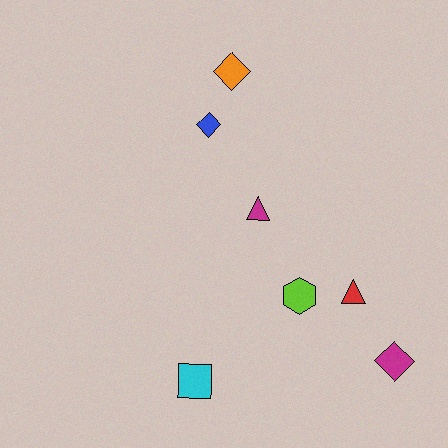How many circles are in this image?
There are no circles.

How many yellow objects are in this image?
There are no yellow objects.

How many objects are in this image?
There are 7 objects.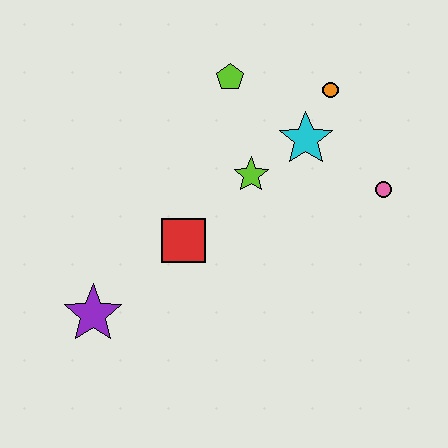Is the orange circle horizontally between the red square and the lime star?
No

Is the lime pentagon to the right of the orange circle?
No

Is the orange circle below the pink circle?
No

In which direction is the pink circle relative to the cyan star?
The pink circle is to the right of the cyan star.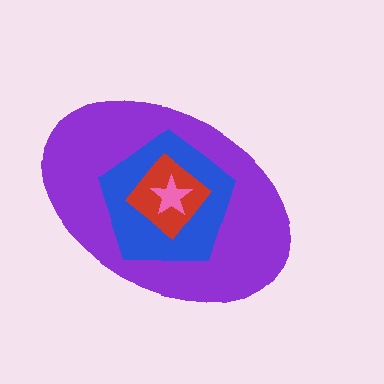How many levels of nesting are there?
4.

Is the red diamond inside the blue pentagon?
Yes.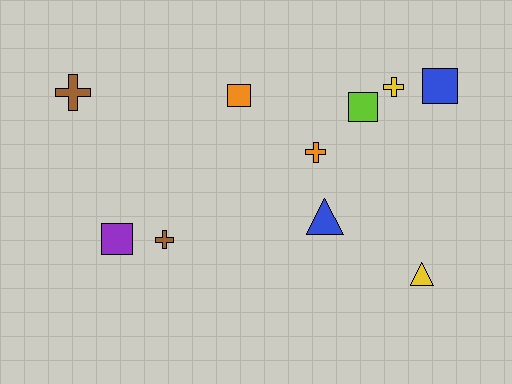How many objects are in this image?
There are 10 objects.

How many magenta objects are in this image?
There are no magenta objects.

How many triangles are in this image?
There are 2 triangles.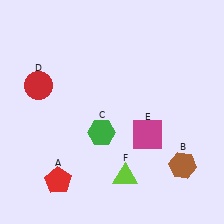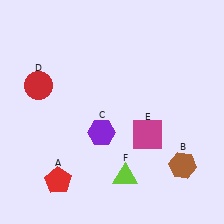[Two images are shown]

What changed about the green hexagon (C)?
In Image 1, C is green. In Image 2, it changed to purple.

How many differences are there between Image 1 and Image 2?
There is 1 difference between the two images.